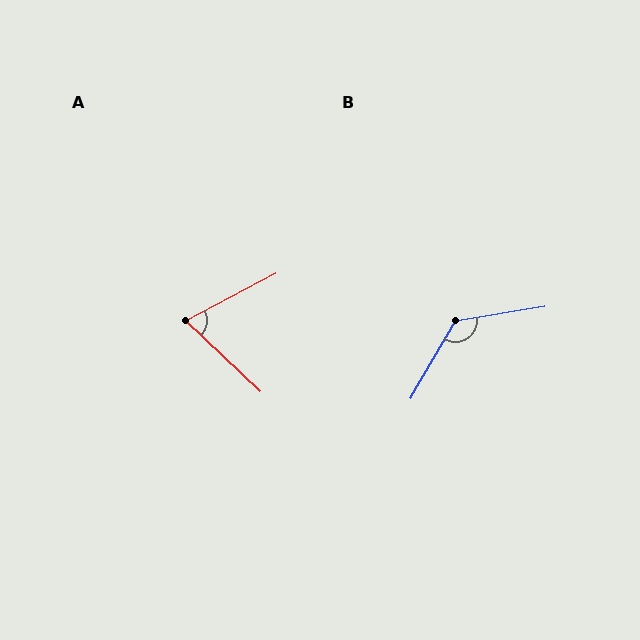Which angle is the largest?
B, at approximately 129 degrees.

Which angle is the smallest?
A, at approximately 71 degrees.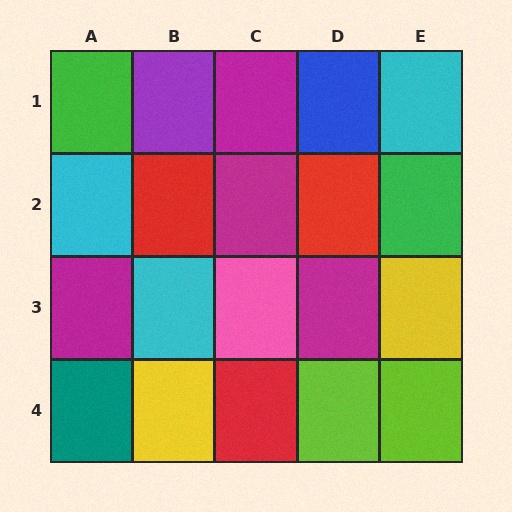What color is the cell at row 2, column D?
Red.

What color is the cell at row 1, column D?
Blue.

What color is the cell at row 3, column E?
Yellow.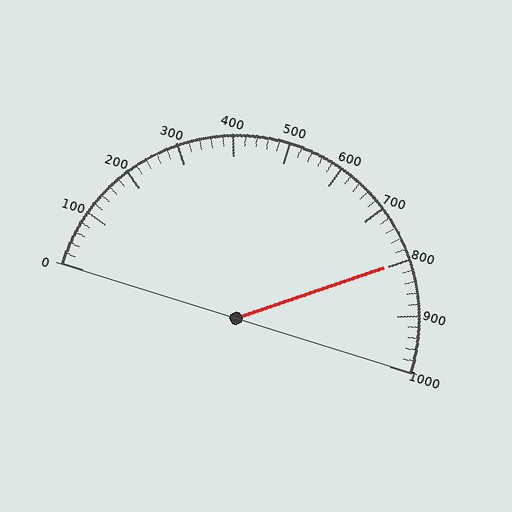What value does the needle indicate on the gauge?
The needle indicates approximately 800.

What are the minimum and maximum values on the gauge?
The gauge ranges from 0 to 1000.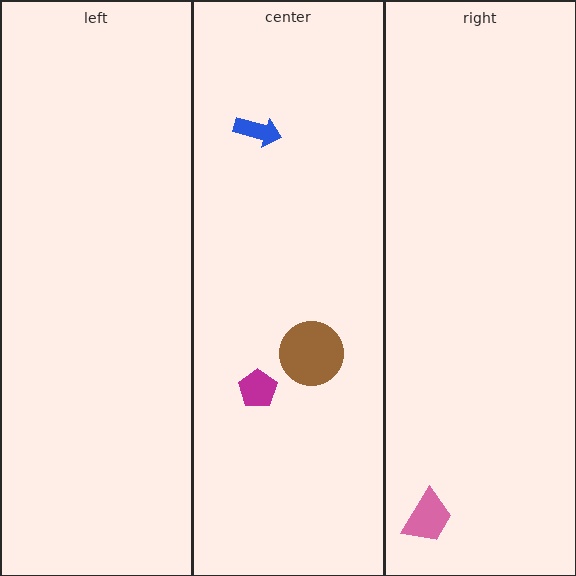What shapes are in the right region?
The pink trapezoid.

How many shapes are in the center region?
3.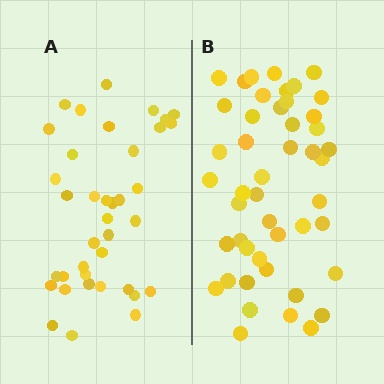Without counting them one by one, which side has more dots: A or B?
Region B (the right region) has more dots.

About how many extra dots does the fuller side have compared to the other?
Region B has roughly 8 or so more dots than region A.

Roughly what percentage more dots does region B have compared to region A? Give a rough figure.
About 25% more.